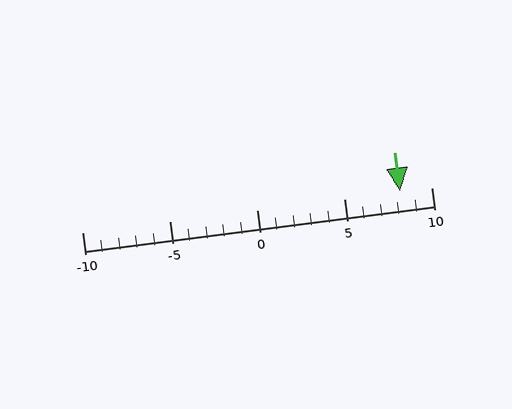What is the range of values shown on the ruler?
The ruler shows values from -10 to 10.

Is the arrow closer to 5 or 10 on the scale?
The arrow is closer to 10.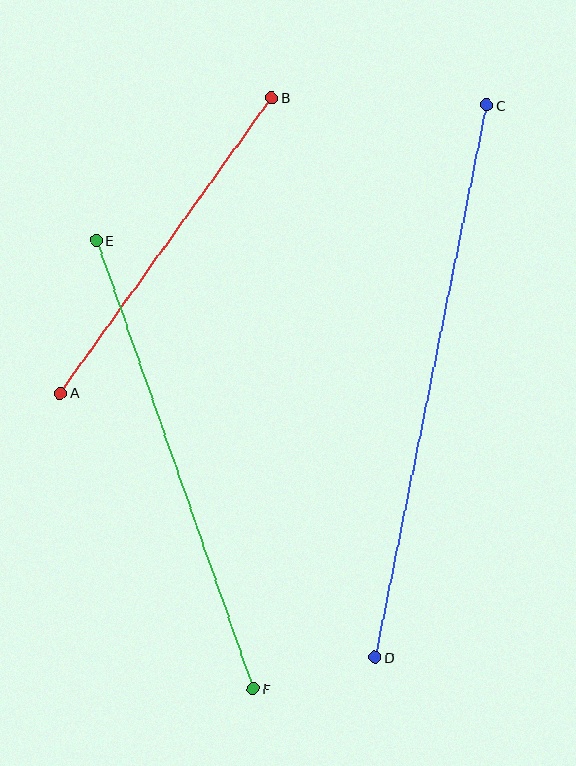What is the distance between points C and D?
The distance is approximately 563 pixels.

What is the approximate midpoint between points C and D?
The midpoint is at approximately (431, 381) pixels.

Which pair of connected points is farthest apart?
Points C and D are farthest apart.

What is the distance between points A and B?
The distance is approximately 363 pixels.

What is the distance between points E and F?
The distance is approximately 475 pixels.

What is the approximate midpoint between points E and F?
The midpoint is at approximately (175, 465) pixels.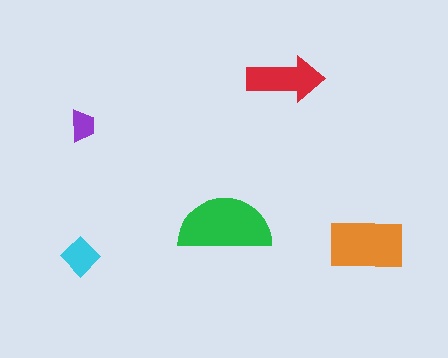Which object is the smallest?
The purple trapezoid.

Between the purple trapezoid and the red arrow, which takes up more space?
The red arrow.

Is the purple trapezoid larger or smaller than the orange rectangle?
Smaller.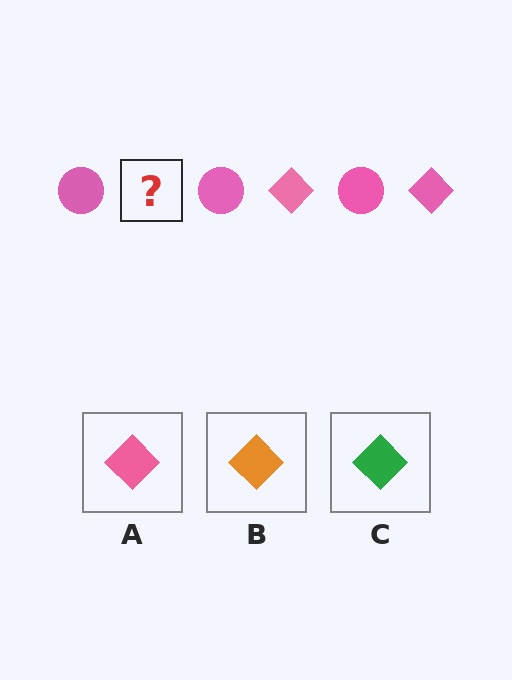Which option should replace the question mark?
Option A.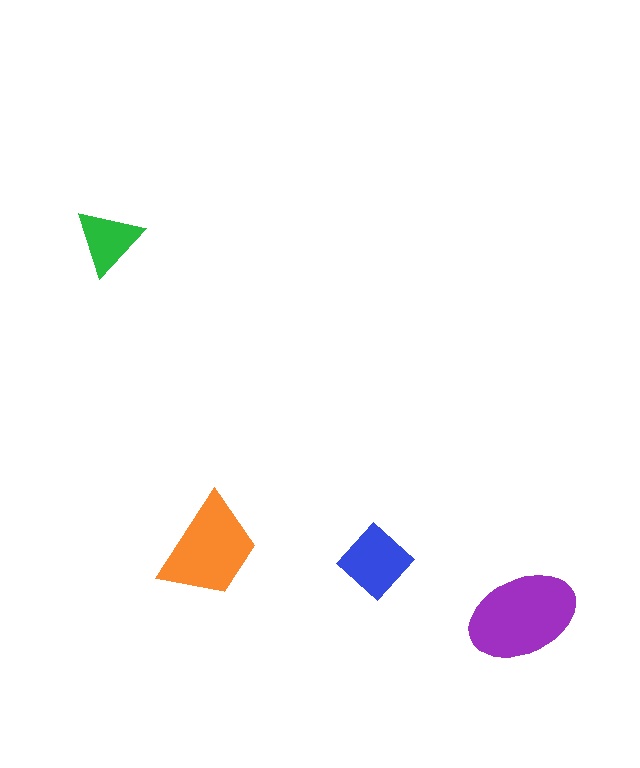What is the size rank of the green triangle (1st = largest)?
4th.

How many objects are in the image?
There are 4 objects in the image.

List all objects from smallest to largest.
The green triangle, the blue diamond, the orange trapezoid, the purple ellipse.